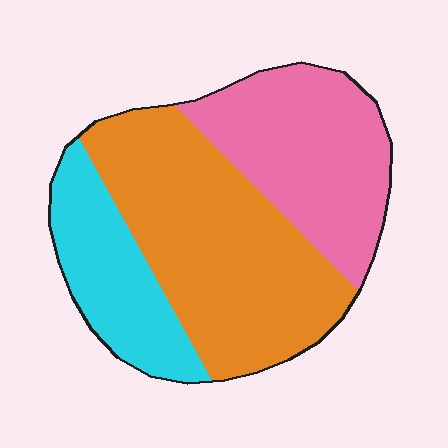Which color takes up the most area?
Orange, at roughly 45%.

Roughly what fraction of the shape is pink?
Pink takes up between a quarter and a half of the shape.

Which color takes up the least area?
Cyan, at roughly 20%.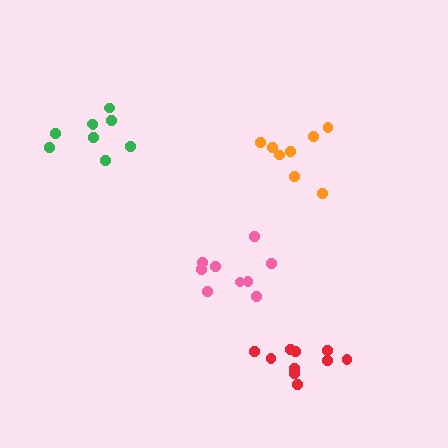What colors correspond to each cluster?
The clusters are colored: pink, orange, green, red.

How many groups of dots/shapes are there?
There are 4 groups.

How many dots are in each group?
Group 1: 9 dots, Group 2: 8 dots, Group 3: 9 dots, Group 4: 10 dots (36 total).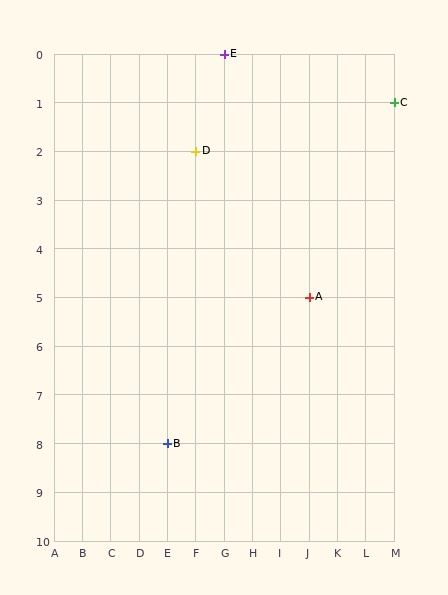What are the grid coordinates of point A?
Point A is at grid coordinates (J, 5).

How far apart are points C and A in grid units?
Points C and A are 3 columns and 4 rows apart (about 5.0 grid units diagonally).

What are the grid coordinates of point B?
Point B is at grid coordinates (E, 8).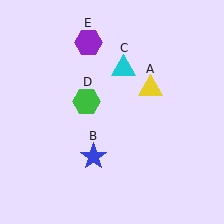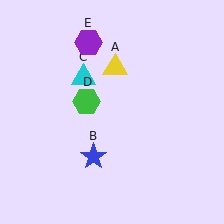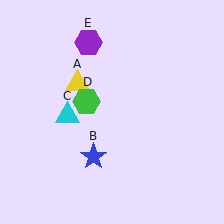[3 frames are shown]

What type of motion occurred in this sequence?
The yellow triangle (object A), cyan triangle (object C) rotated counterclockwise around the center of the scene.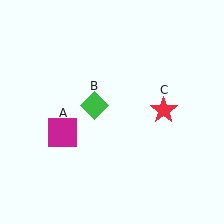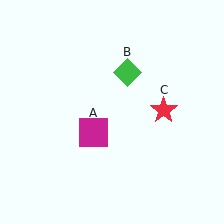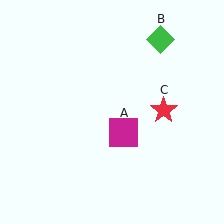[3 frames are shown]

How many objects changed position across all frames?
2 objects changed position: magenta square (object A), green diamond (object B).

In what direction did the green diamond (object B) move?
The green diamond (object B) moved up and to the right.